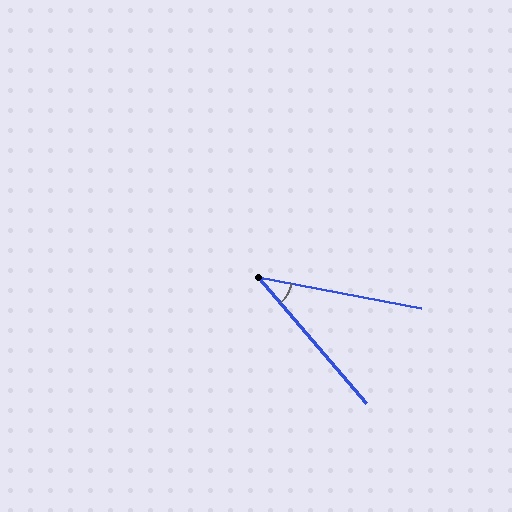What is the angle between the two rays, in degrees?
Approximately 39 degrees.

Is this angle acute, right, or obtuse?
It is acute.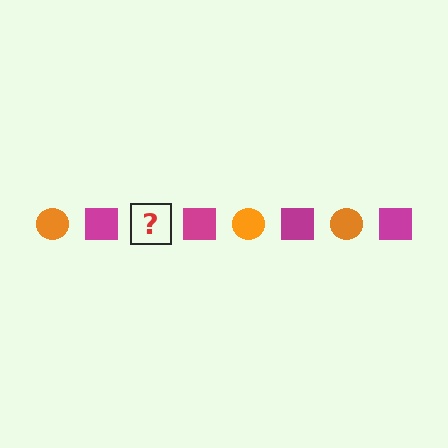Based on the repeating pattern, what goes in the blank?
The blank should be an orange circle.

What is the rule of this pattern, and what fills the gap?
The rule is that the pattern alternates between orange circle and magenta square. The gap should be filled with an orange circle.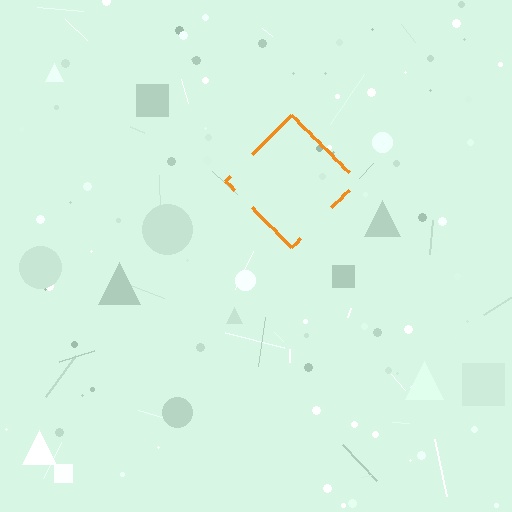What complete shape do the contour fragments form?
The contour fragments form a diamond.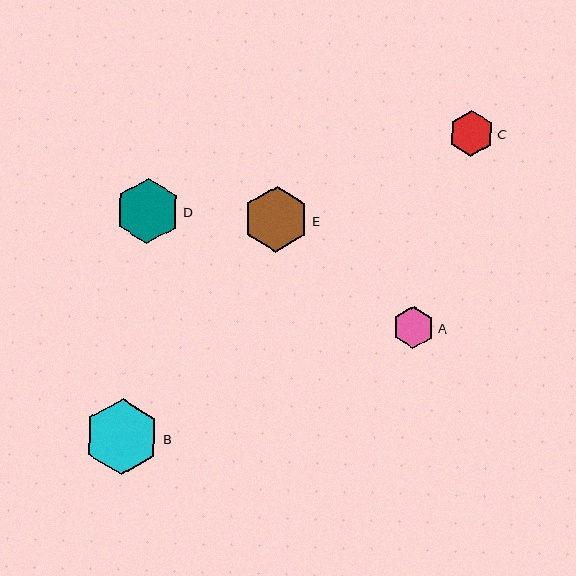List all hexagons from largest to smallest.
From largest to smallest: B, E, D, C, A.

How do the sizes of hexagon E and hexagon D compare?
Hexagon E and hexagon D are approximately the same size.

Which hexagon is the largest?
Hexagon B is the largest with a size of approximately 76 pixels.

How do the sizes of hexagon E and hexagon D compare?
Hexagon E and hexagon D are approximately the same size.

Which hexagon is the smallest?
Hexagon A is the smallest with a size of approximately 42 pixels.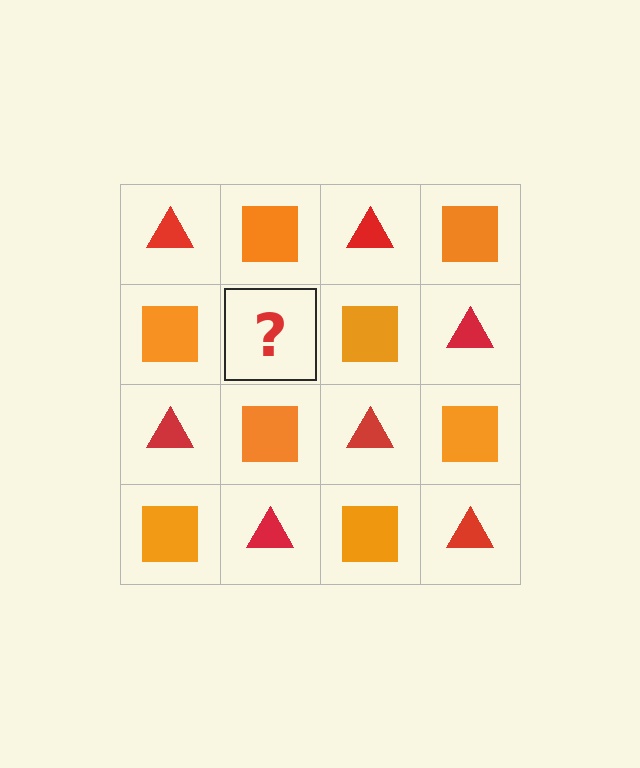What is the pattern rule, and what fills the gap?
The rule is that it alternates red triangle and orange square in a checkerboard pattern. The gap should be filled with a red triangle.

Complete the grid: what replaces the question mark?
The question mark should be replaced with a red triangle.